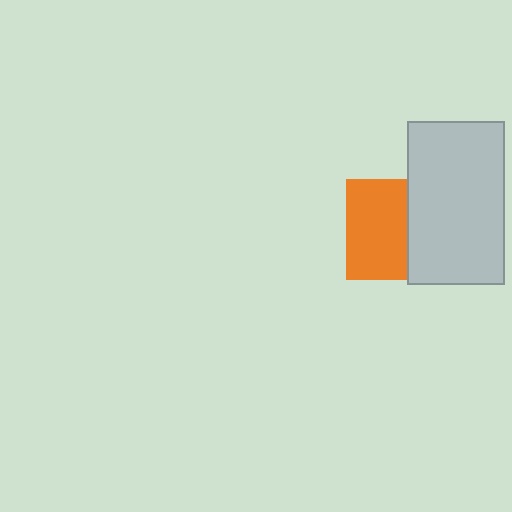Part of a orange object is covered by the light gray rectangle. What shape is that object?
It is a square.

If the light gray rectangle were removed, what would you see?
You would see the complete orange square.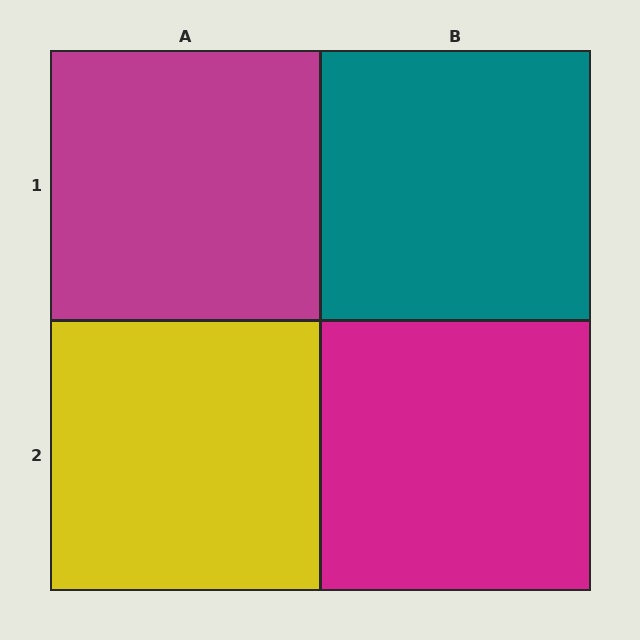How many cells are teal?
1 cell is teal.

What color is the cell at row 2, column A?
Yellow.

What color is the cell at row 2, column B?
Magenta.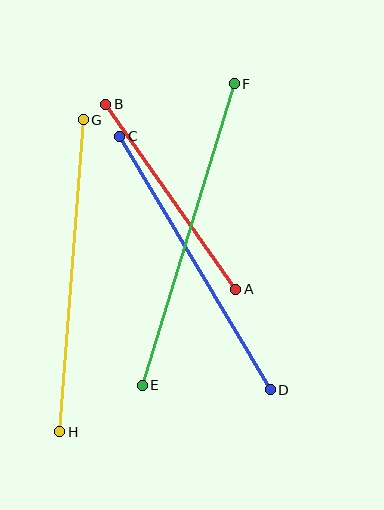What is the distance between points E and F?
The distance is approximately 315 pixels.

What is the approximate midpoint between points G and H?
The midpoint is at approximately (72, 276) pixels.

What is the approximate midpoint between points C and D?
The midpoint is at approximately (195, 263) pixels.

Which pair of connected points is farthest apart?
Points E and F are farthest apart.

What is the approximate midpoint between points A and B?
The midpoint is at approximately (171, 197) pixels.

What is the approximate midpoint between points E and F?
The midpoint is at approximately (188, 234) pixels.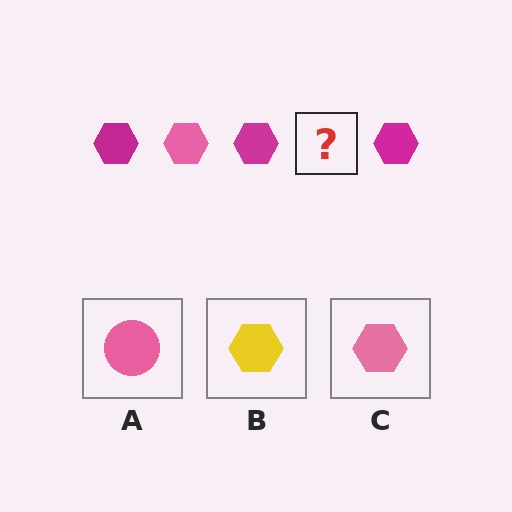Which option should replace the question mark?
Option C.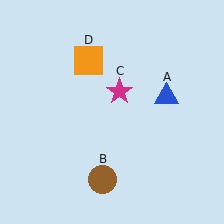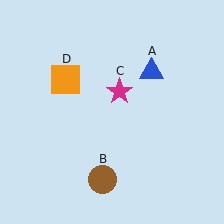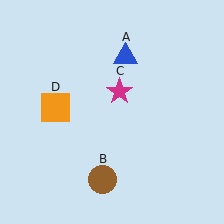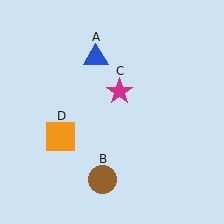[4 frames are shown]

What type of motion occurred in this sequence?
The blue triangle (object A), orange square (object D) rotated counterclockwise around the center of the scene.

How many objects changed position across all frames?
2 objects changed position: blue triangle (object A), orange square (object D).